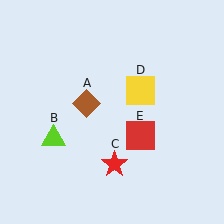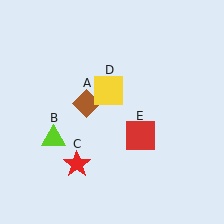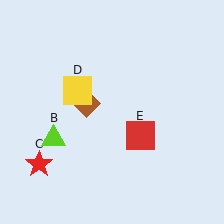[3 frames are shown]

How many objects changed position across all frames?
2 objects changed position: red star (object C), yellow square (object D).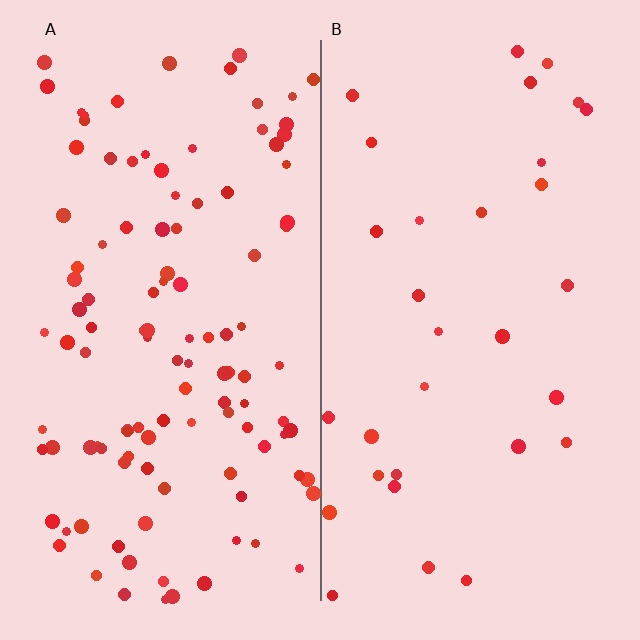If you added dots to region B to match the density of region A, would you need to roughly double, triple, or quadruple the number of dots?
Approximately quadruple.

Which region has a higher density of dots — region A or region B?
A (the left).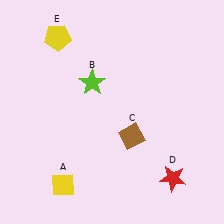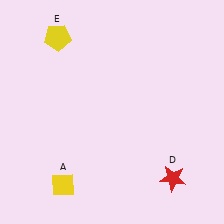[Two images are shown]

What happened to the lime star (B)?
The lime star (B) was removed in Image 2. It was in the top-left area of Image 1.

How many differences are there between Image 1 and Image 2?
There are 2 differences between the two images.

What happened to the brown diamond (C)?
The brown diamond (C) was removed in Image 2. It was in the bottom-right area of Image 1.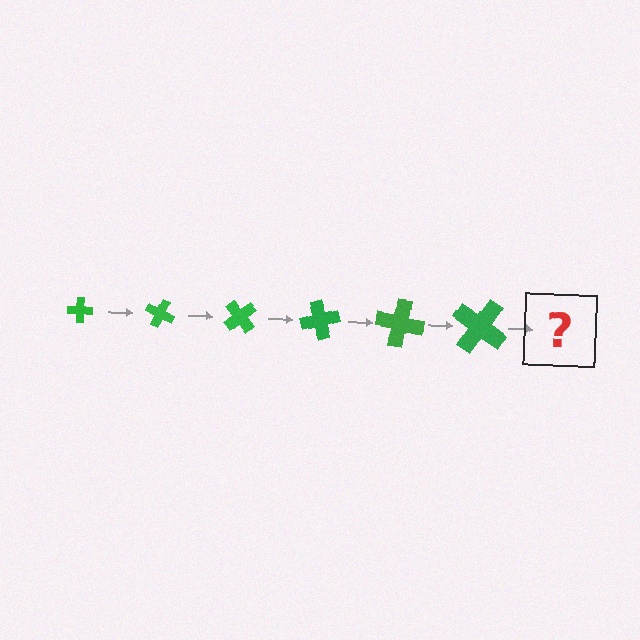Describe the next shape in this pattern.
It should be a cross, larger than the previous one and rotated 150 degrees from the start.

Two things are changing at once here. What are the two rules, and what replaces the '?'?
The two rules are that the cross grows larger each step and it rotates 25 degrees each step. The '?' should be a cross, larger than the previous one and rotated 150 degrees from the start.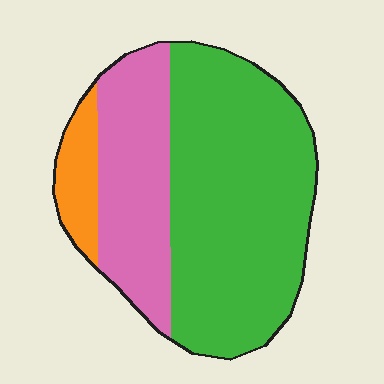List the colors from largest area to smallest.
From largest to smallest: green, pink, orange.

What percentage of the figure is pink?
Pink takes up between a sixth and a third of the figure.